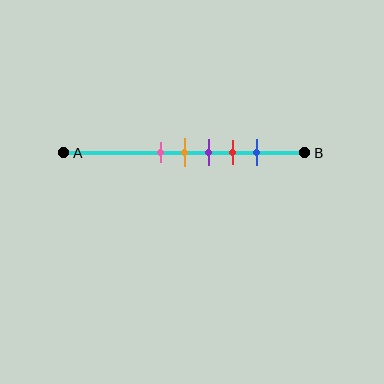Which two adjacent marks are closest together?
The pink and orange marks are the closest adjacent pair.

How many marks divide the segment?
There are 5 marks dividing the segment.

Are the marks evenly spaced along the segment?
Yes, the marks are approximately evenly spaced.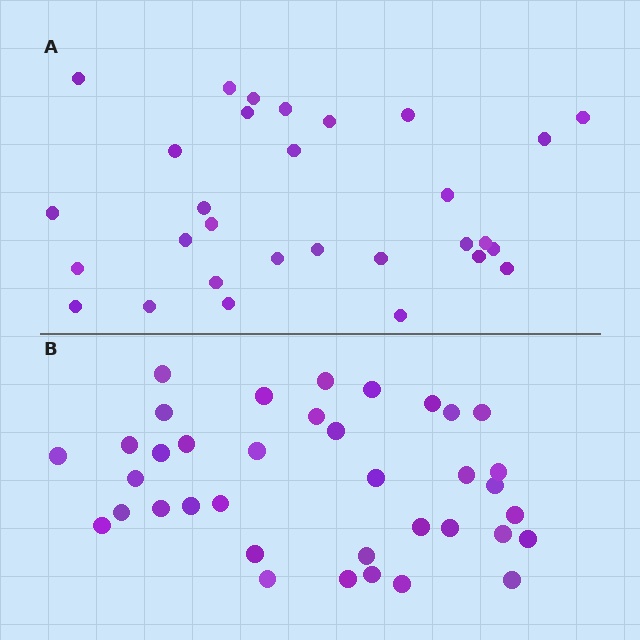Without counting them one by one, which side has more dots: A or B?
Region B (the bottom region) has more dots.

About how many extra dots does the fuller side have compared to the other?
Region B has roughly 8 or so more dots than region A.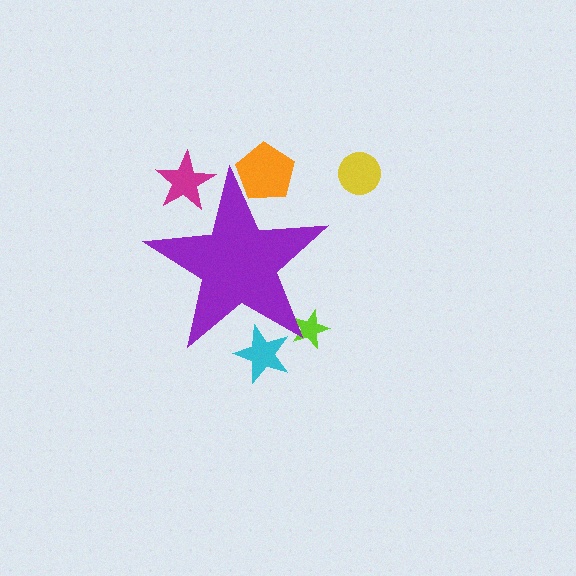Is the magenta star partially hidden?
Yes, the magenta star is partially hidden behind the purple star.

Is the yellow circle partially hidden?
No, the yellow circle is fully visible.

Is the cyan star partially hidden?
Yes, the cyan star is partially hidden behind the purple star.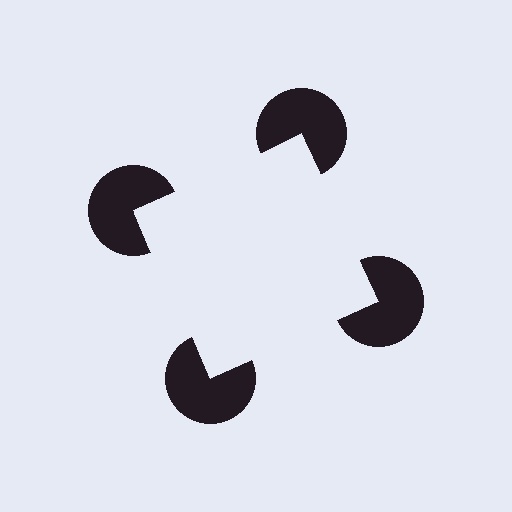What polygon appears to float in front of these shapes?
An illusory square — its edges are inferred from the aligned wedge cuts in the pac-man discs, not physically drawn.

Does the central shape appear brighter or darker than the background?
It typically appears slightly brighter than the background, even though no actual brightness change is drawn.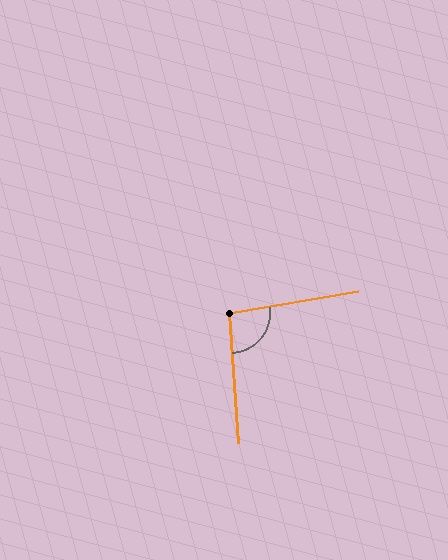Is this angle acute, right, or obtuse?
It is obtuse.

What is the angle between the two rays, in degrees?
Approximately 96 degrees.